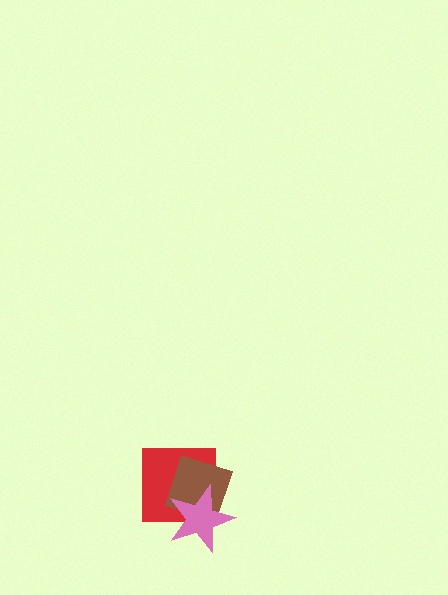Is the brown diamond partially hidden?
Yes, it is partially covered by another shape.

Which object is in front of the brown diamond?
The pink star is in front of the brown diamond.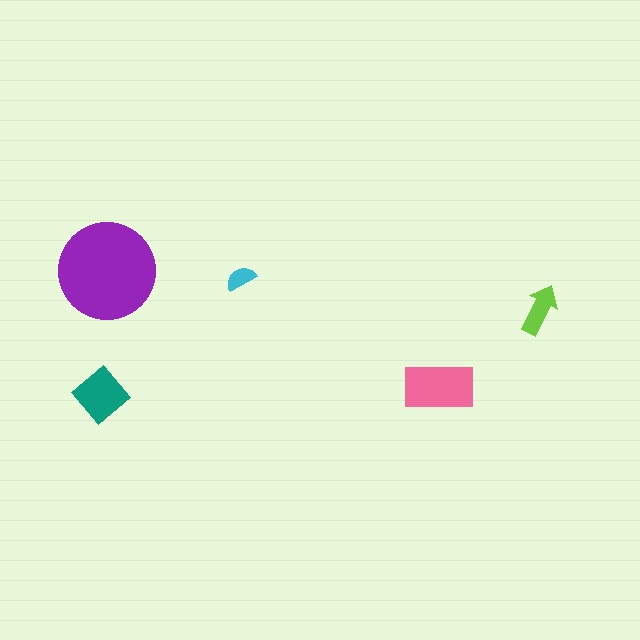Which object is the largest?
The purple circle.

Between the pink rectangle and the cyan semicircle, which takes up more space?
The pink rectangle.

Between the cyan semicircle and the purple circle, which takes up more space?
The purple circle.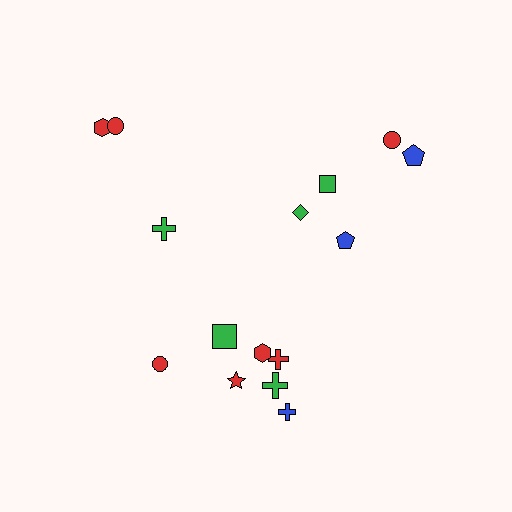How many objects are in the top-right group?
There are 5 objects.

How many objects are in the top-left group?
There are 3 objects.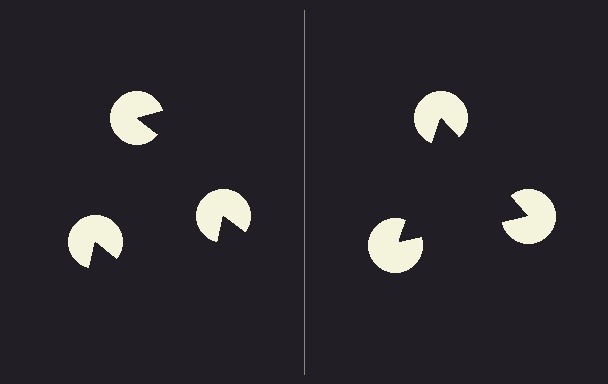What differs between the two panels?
The pac-man discs are positioned identically on both sides; only the wedge orientations differ. On the right they align to a triangle; on the left they are misaligned.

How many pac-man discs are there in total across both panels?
6 — 3 on each side.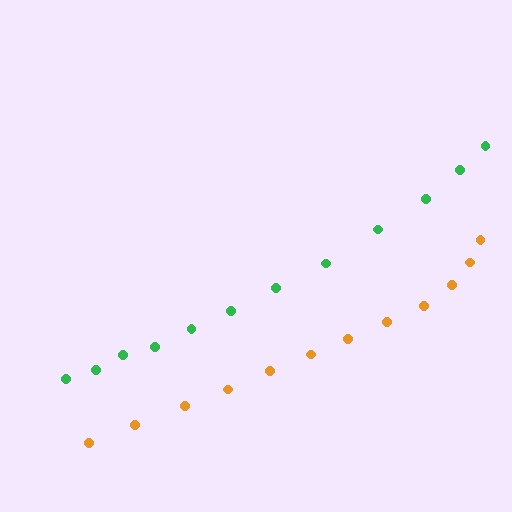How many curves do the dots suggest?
There are 2 distinct paths.